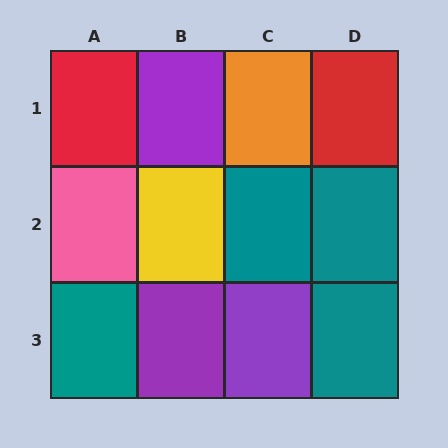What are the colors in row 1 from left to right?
Red, purple, orange, red.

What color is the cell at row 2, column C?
Teal.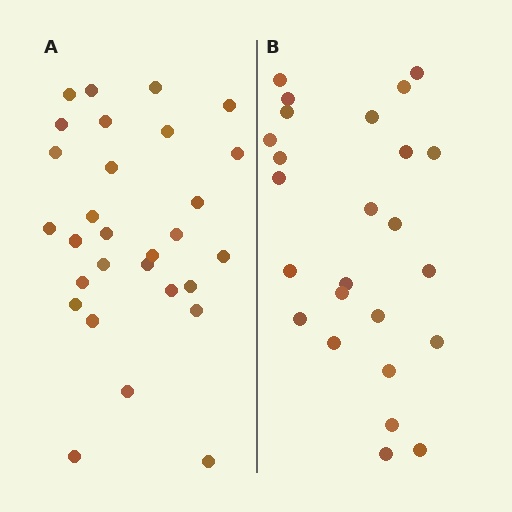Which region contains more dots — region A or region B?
Region A (the left region) has more dots.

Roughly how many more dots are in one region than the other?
Region A has about 4 more dots than region B.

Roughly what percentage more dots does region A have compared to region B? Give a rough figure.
About 15% more.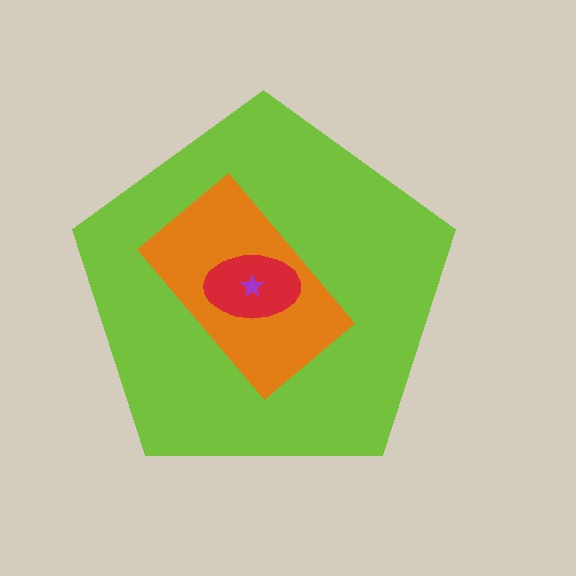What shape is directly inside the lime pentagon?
The orange rectangle.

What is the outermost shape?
The lime pentagon.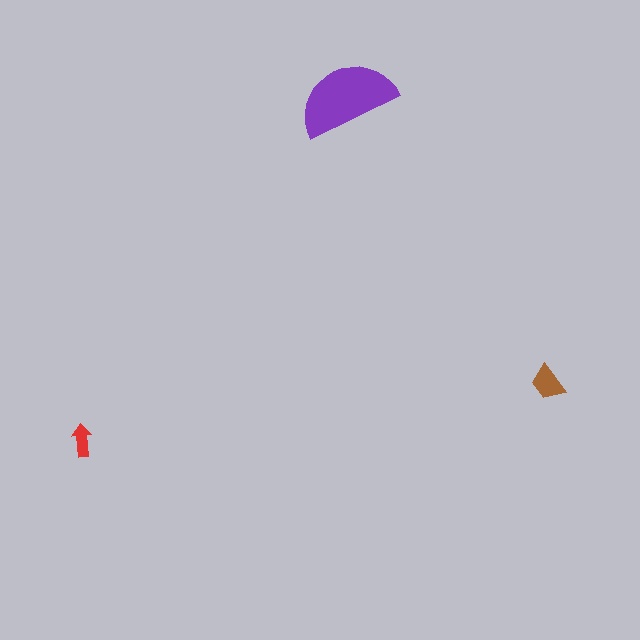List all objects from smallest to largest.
The red arrow, the brown trapezoid, the purple semicircle.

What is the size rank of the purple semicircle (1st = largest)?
1st.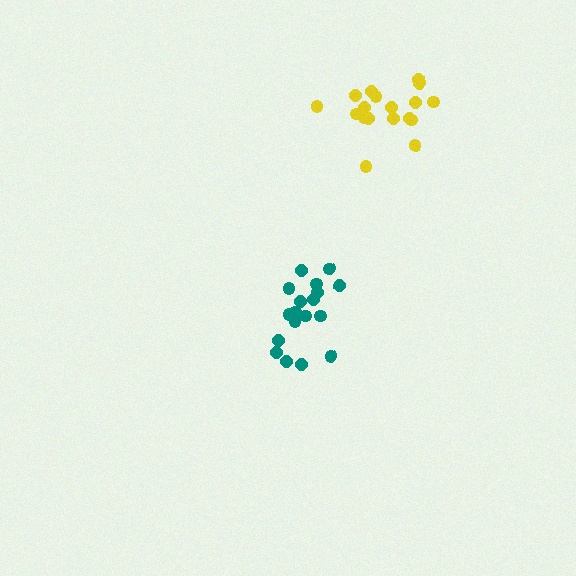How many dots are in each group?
Group 1: 18 dots, Group 2: 18 dots (36 total).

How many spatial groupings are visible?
There are 2 spatial groupings.